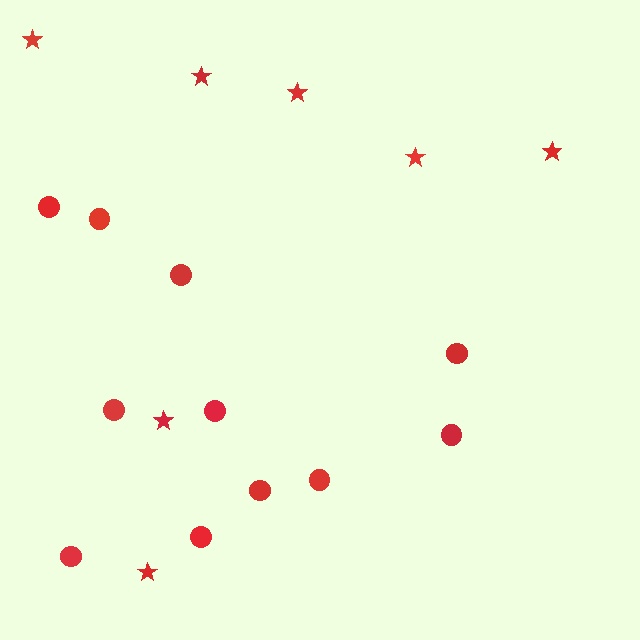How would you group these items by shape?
There are 2 groups: one group of circles (11) and one group of stars (7).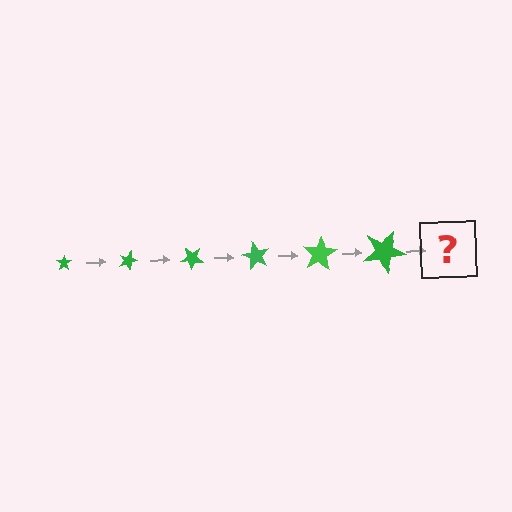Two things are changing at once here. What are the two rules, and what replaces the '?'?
The two rules are that the star grows larger each step and it rotates 20 degrees each step. The '?' should be a star, larger than the previous one and rotated 120 degrees from the start.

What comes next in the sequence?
The next element should be a star, larger than the previous one and rotated 120 degrees from the start.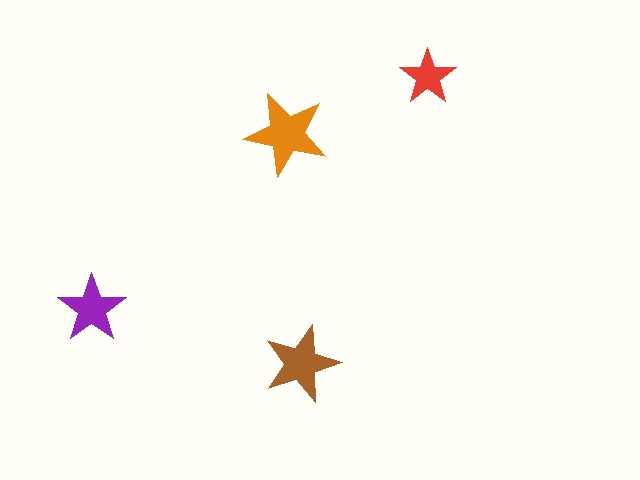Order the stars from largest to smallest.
the orange one, the brown one, the purple one, the red one.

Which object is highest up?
The red star is topmost.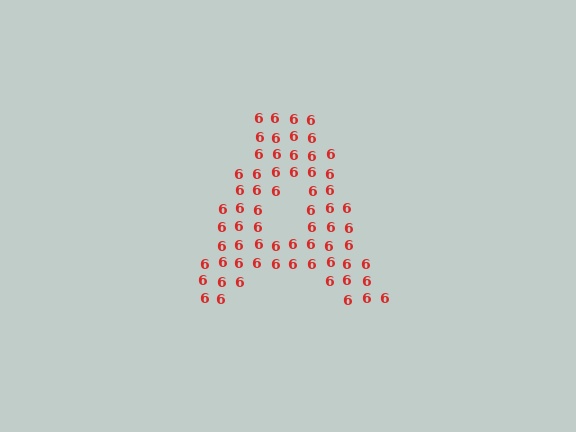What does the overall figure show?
The overall figure shows the letter A.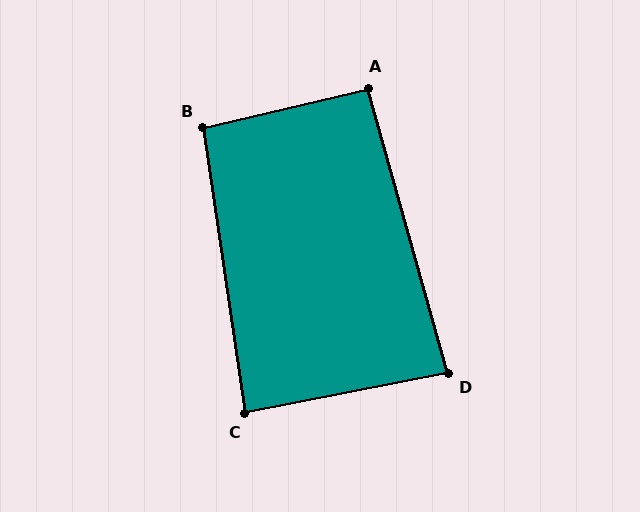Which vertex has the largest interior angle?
B, at approximately 95 degrees.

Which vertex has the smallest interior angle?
D, at approximately 85 degrees.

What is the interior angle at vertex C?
Approximately 88 degrees (approximately right).